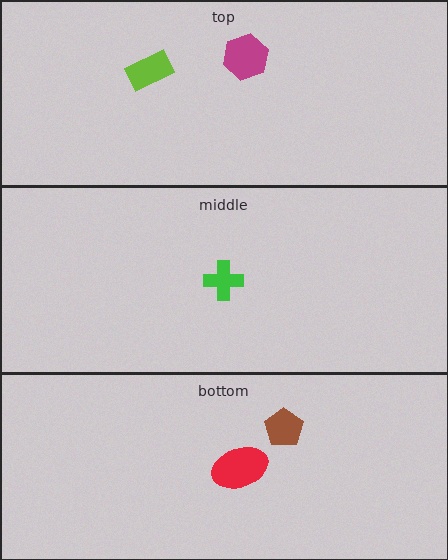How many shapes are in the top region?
2.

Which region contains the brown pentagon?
The bottom region.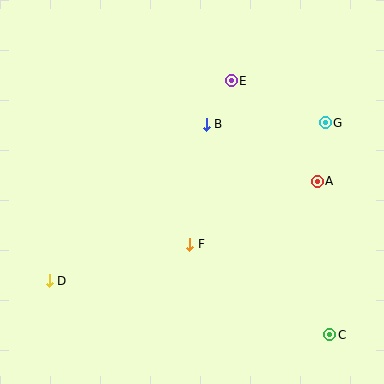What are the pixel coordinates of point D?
Point D is at (49, 281).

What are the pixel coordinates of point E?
Point E is at (231, 81).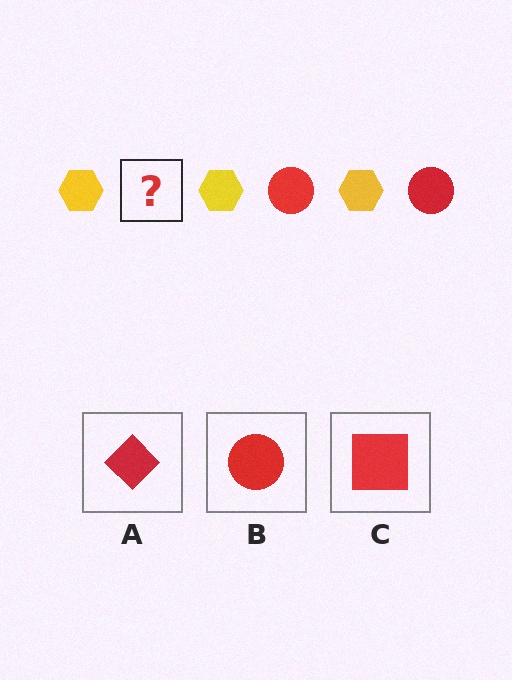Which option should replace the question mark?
Option B.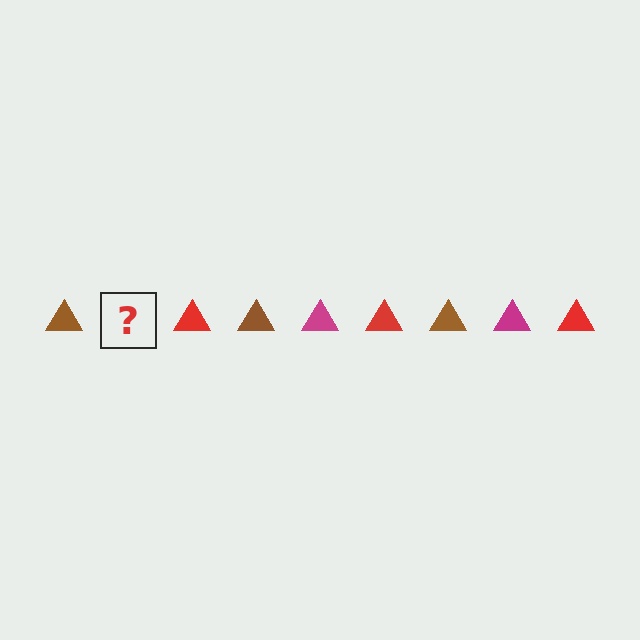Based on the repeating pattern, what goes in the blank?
The blank should be a magenta triangle.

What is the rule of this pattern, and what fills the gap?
The rule is that the pattern cycles through brown, magenta, red triangles. The gap should be filled with a magenta triangle.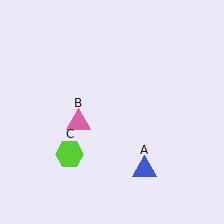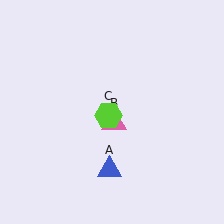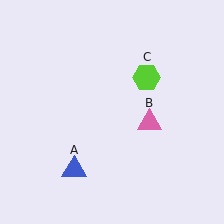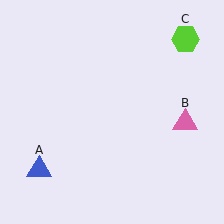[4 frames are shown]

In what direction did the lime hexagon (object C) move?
The lime hexagon (object C) moved up and to the right.